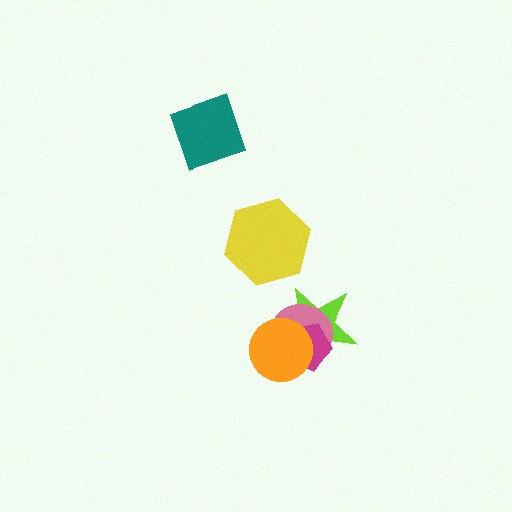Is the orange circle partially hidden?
No, no other shape covers it.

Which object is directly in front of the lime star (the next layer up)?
The pink circle is directly in front of the lime star.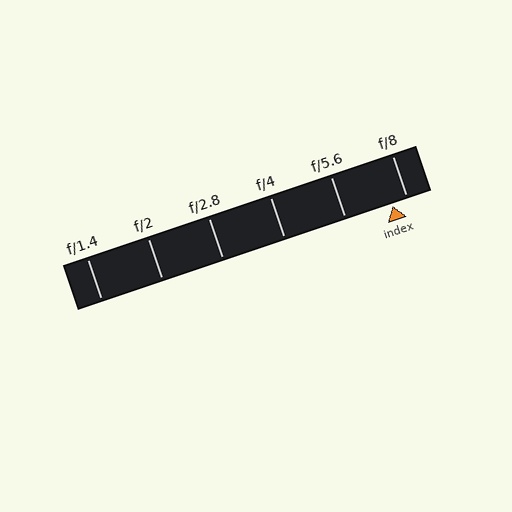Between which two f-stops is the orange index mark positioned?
The index mark is between f/5.6 and f/8.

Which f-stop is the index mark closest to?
The index mark is closest to f/8.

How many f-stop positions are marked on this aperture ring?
There are 6 f-stop positions marked.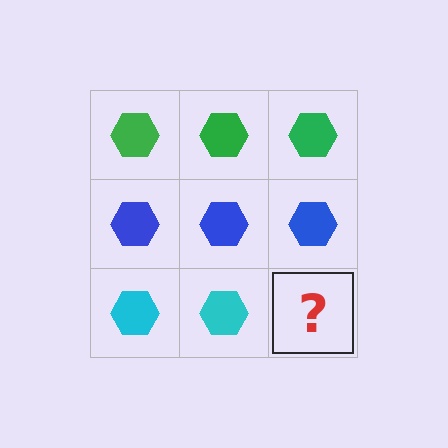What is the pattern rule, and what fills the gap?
The rule is that each row has a consistent color. The gap should be filled with a cyan hexagon.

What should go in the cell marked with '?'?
The missing cell should contain a cyan hexagon.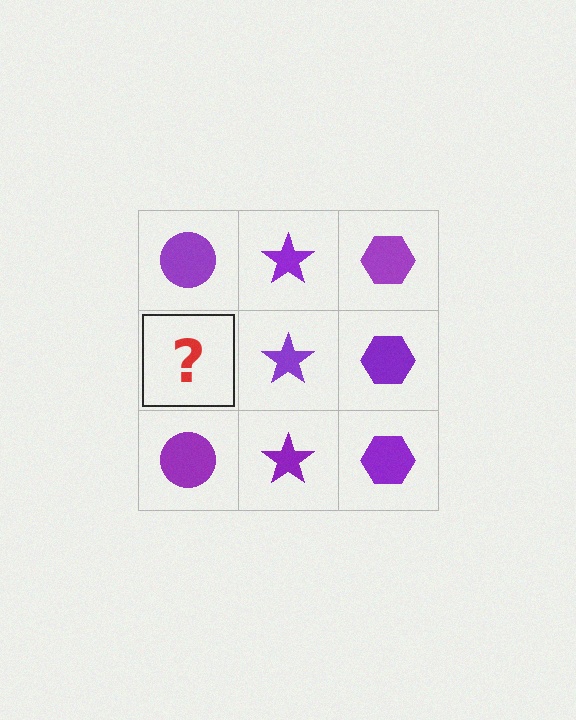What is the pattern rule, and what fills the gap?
The rule is that each column has a consistent shape. The gap should be filled with a purple circle.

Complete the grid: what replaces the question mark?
The question mark should be replaced with a purple circle.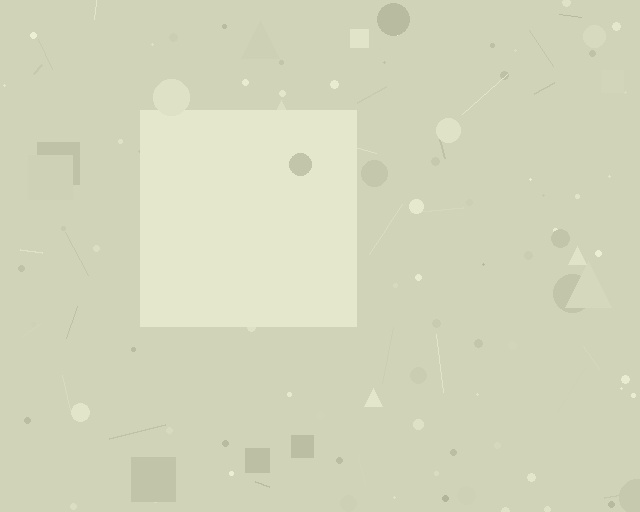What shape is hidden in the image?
A square is hidden in the image.